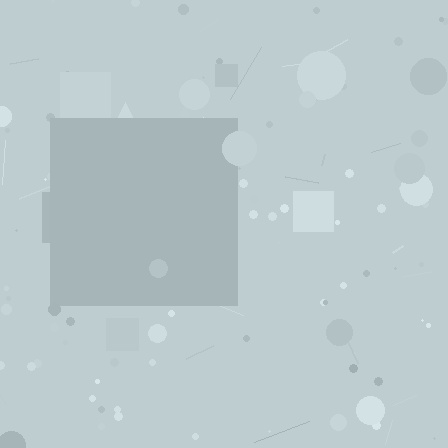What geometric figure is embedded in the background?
A square is embedded in the background.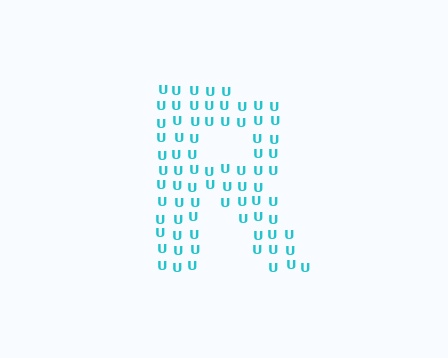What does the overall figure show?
The overall figure shows the letter R.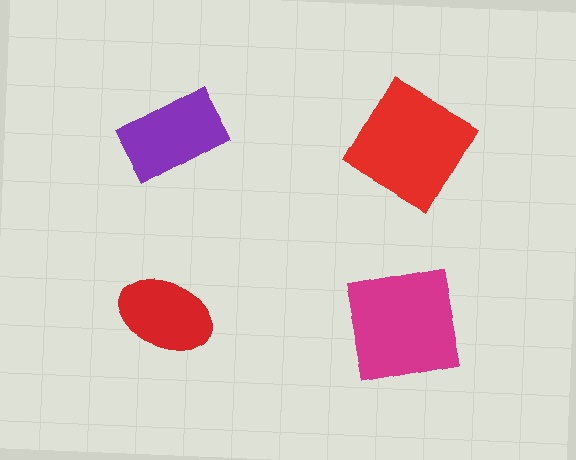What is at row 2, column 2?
A magenta square.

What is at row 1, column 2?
A red diamond.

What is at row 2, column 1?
A red ellipse.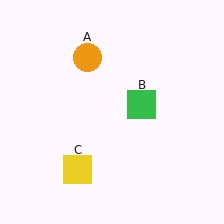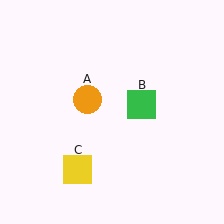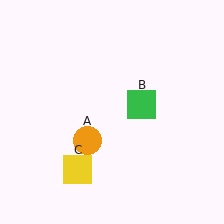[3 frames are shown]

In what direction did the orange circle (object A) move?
The orange circle (object A) moved down.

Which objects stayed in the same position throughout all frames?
Green square (object B) and yellow square (object C) remained stationary.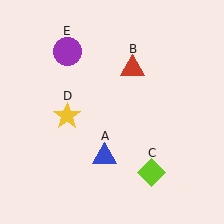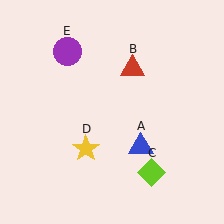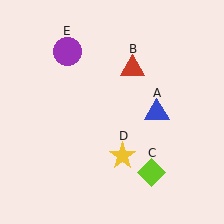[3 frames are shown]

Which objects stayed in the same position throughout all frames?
Red triangle (object B) and lime diamond (object C) and purple circle (object E) remained stationary.